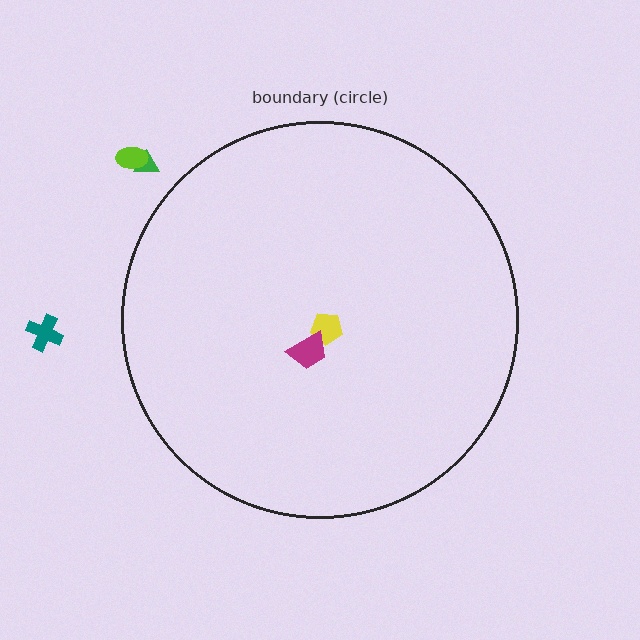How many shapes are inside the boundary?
2 inside, 3 outside.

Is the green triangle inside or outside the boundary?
Outside.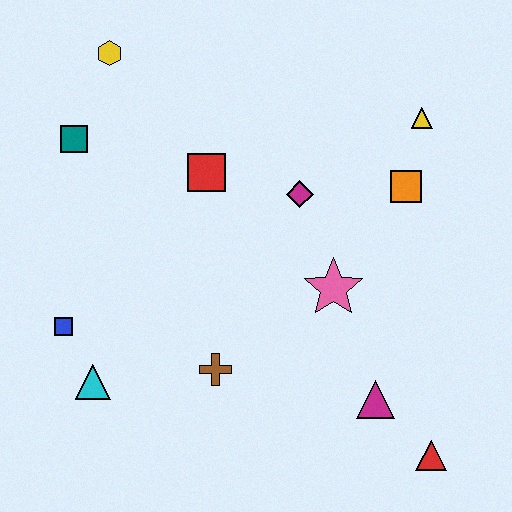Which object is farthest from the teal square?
The red triangle is farthest from the teal square.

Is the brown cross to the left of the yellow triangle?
Yes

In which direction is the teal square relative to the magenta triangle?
The teal square is to the left of the magenta triangle.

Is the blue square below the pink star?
Yes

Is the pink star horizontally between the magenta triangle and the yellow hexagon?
Yes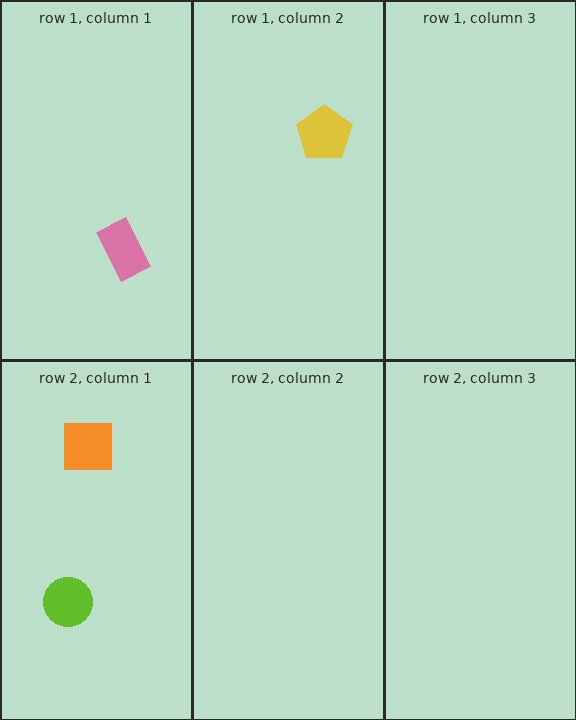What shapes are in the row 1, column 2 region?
The yellow pentagon.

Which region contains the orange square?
The row 2, column 1 region.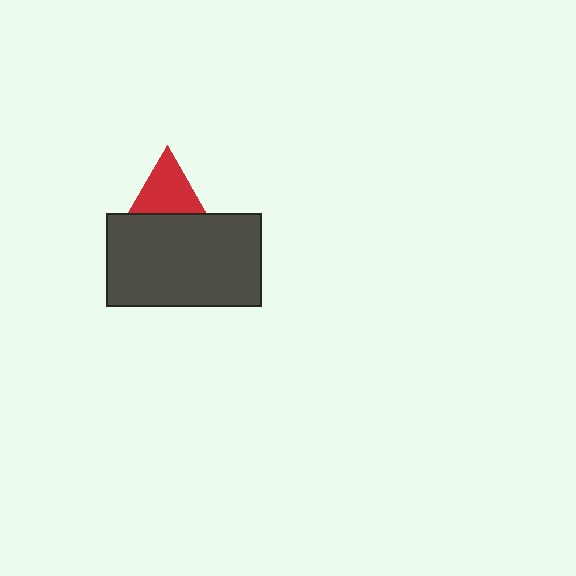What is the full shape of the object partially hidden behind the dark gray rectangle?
The partially hidden object is a red triangle.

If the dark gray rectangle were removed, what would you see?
You would see the complete red triangle.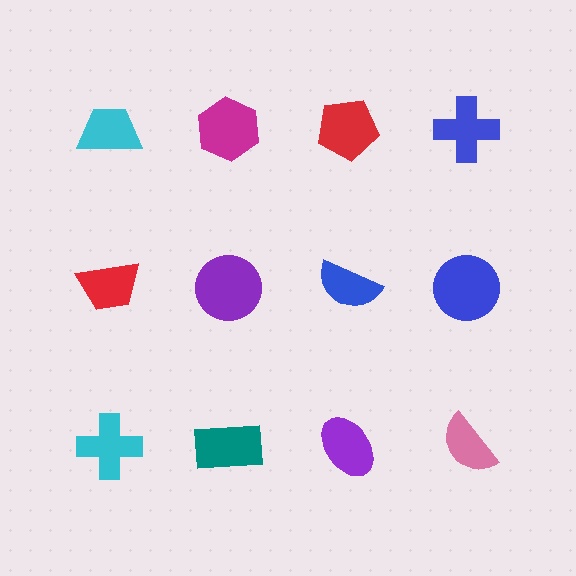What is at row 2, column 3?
A blue semicircle.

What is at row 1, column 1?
A cyan trapezoid.